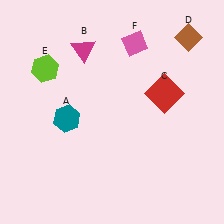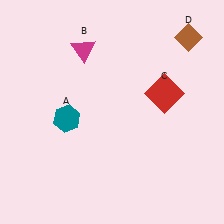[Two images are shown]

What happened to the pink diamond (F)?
The pink diamond (F) was removed in Image 2. It was in the top-right area of Image 1.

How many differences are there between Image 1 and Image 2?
There are 2 differences between the two images.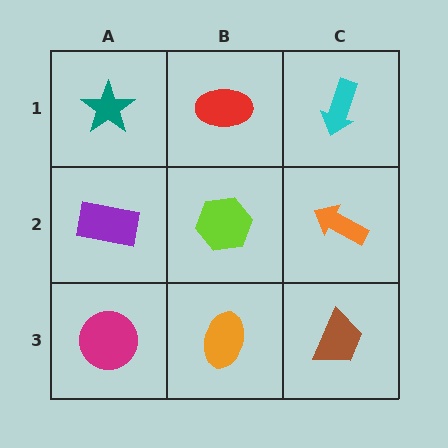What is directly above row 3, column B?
A lime hexagon.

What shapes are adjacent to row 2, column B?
A red ellipse (row 1, column B), an orange ellipse (row 3, column B), a purple rectangle (row 2, column A), an orange arrow (row 2, column C).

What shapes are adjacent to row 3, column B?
A lime hexagon (row 2, column B), a magenta circle (row 3, column A), a brown trapezoid (row 3, column C).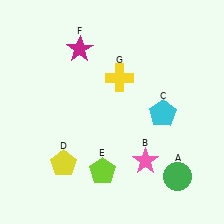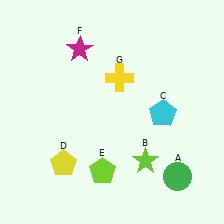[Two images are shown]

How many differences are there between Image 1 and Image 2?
There is 1 difference between the two images.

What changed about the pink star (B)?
In Image 1, B is pink. In Image 2, it changed to lime.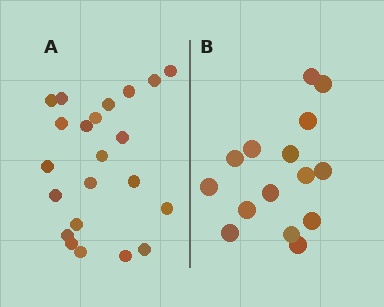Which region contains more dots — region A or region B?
Region A (the left region) has more dots.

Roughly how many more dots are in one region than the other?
Region A has roughly 8 or so more dots than region B.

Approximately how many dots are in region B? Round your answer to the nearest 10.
About 20 dots. (The exact count is 15, which rounds to 20.)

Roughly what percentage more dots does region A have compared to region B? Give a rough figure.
About 45% more.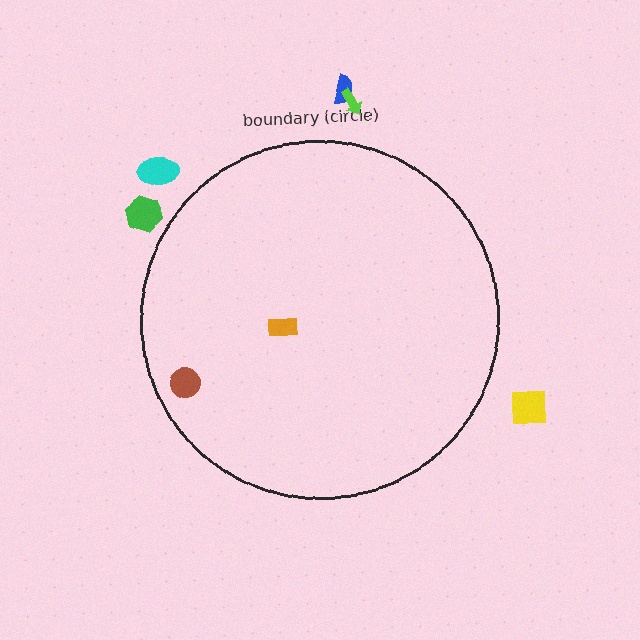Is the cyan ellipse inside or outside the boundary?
Outside.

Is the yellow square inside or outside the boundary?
Outside.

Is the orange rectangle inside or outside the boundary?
Inside.